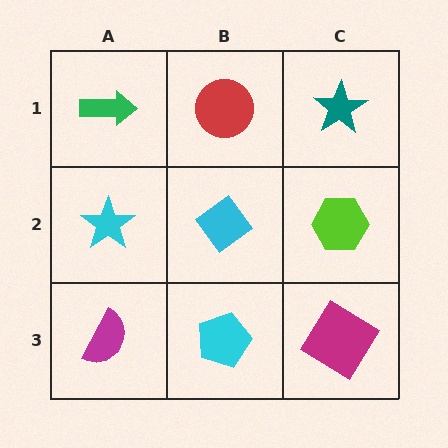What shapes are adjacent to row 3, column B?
A cyan diamond (row 2, column B), a magenta semicircle (row 3, column A), a magenta diamond (row 3, column C).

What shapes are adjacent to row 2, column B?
A red circle (row 1, column B), a cyan pentagon (row 3, column B), a cyan star (row 2, column A), a lime hexagon (row 2, column C).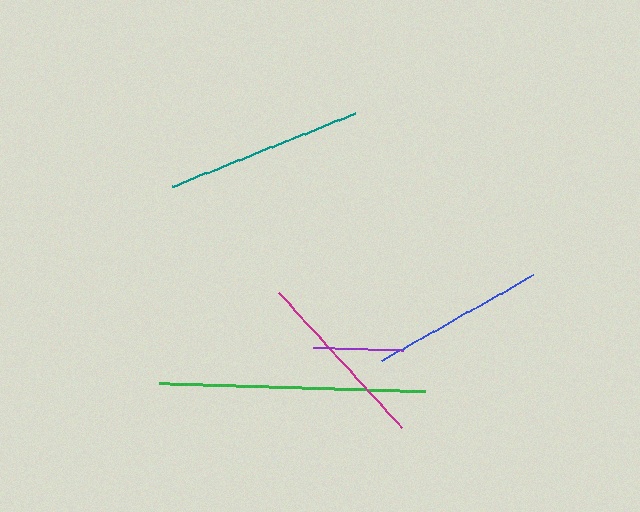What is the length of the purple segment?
The purple segment is approximately 91 pixels long.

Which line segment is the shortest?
The purple line is the shortest at approximately 91 pixels.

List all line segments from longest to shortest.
From longest to shortest: green, teal, magenta, blue, purple.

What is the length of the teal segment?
The teal segment is approximately 197 pixels long.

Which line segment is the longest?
The green line is the longest at approximately 266 pixels.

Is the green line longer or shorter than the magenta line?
The green line is longer than the magenta line.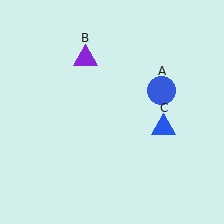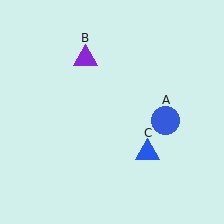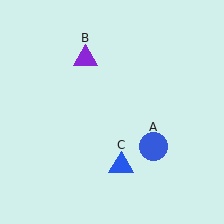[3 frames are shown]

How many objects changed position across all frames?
2 objects changed position: blue circle (object A), blue triangle (object C).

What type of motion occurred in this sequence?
The blue circle (object A), blue triangle (object C) rotated clockwise around the center of the scene.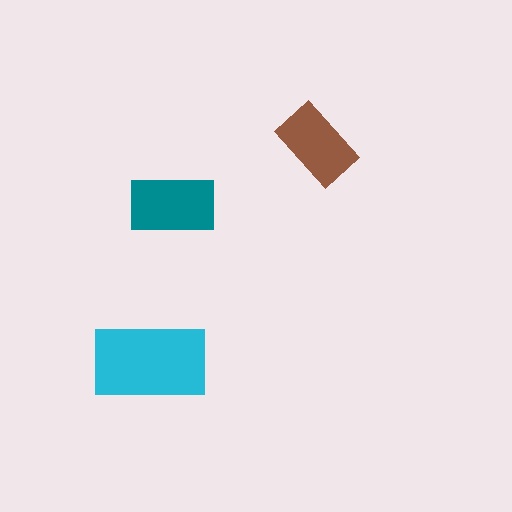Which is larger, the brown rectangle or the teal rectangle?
The teal one.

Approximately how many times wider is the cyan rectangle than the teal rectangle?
About 1.5 times wider.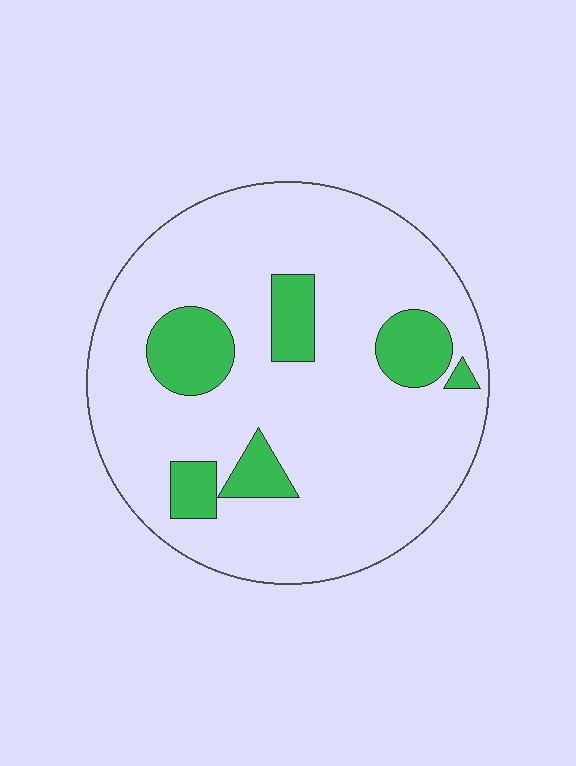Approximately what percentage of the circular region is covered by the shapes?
Approximately 15%.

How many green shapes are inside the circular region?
6.